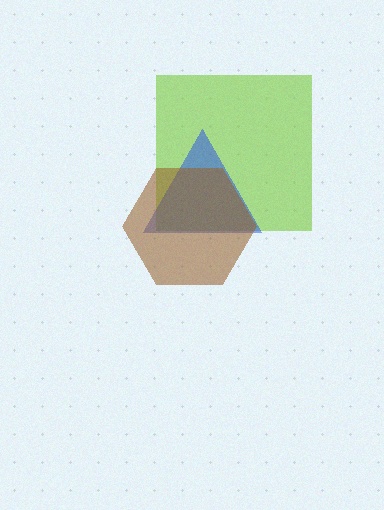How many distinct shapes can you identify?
There are 3 distinct shapes: a lime square, a blue triangle, a brown hexagon.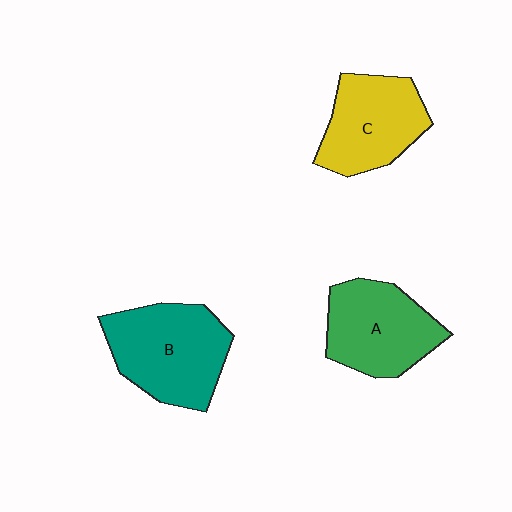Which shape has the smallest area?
Shape C (yellow).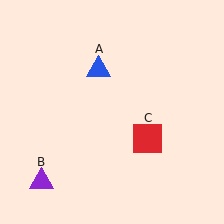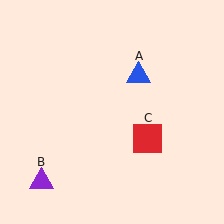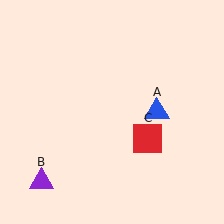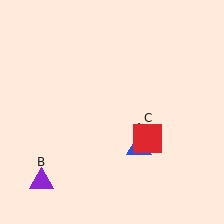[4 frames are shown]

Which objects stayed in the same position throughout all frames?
Purple triangle (object B) and red square (object C) remained stationary.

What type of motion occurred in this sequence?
The blue triangle (object A) rotated clockwise around the center of the scene.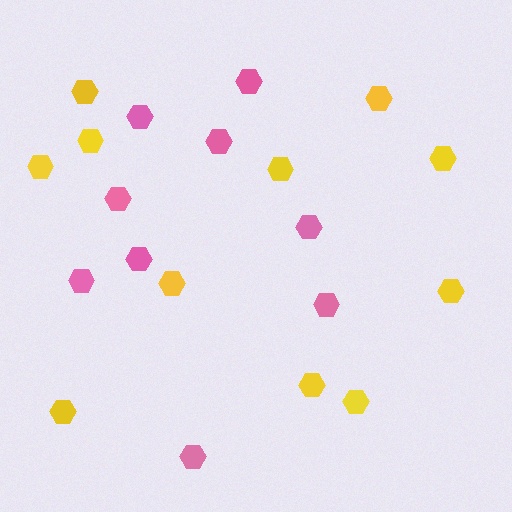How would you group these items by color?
There are 2 groups: one group of yellow hexagons (11) and one group of pink hexagons (9).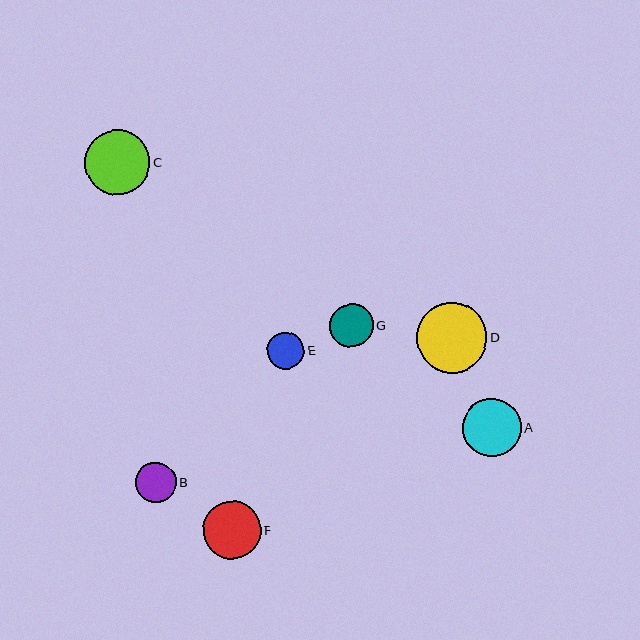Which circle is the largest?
Circle D is the largest with a size of approximately 71 pixels.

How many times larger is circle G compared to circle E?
Circle G is approximately 1.2 times the size of circle E.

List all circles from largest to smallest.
From largest to smallest: D, C, A, F, G, B, E.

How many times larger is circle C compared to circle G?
Circle C is approximately 1.5 times the size of circle G.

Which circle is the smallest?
Circle E is the smallest with a size of approximately 37 pixels.